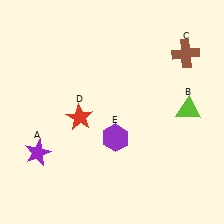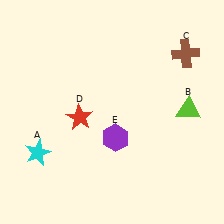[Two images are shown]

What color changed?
The star (A) changed from purple in Image 1 to cyan in Image 2.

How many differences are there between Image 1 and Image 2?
There is 1 difference between the two images.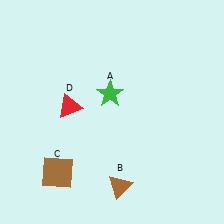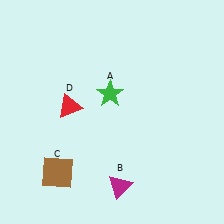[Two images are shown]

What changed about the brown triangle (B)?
In Image 1, B is brown. In Image 2, it changed to magenta.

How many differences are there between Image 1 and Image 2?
There is 1 difference between the two images.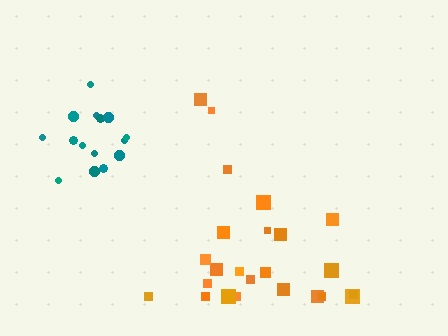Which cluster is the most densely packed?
Teal.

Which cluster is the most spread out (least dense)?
Orange.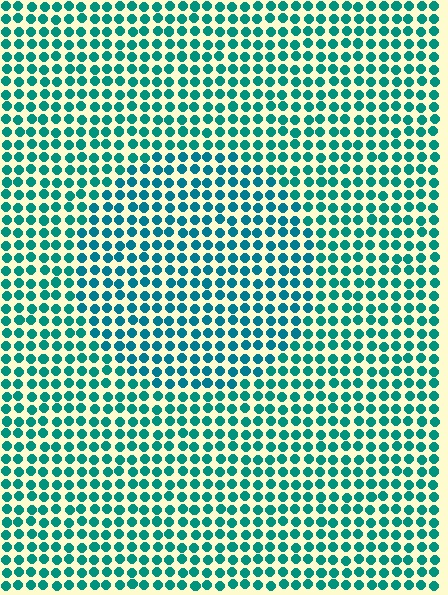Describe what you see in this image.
The image is filled with small teal elements in a uniform arrangement. A circle-shaped region is visible where the elements are tinted to a slightly different hue, forming a subtle color boundary.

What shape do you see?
I see a circle.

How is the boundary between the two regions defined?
The boundary is defined purely by a slight shift in hue (about 18 degrees). Spacing, size, and orientation are identical on both sides.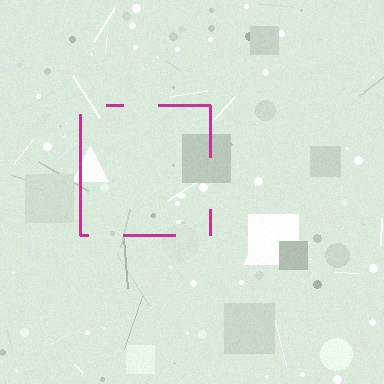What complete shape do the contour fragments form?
The contour fragments form a square.